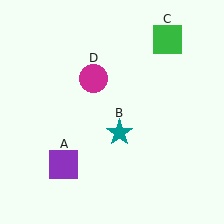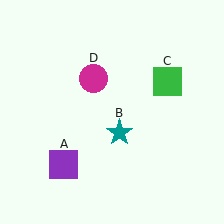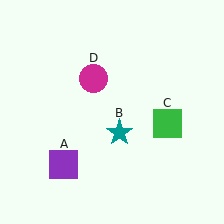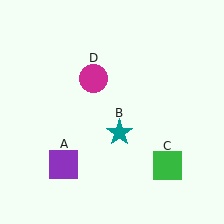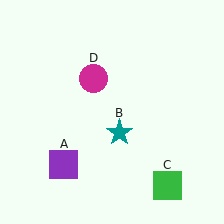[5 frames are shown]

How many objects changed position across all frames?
1 object changed position: green square (object C).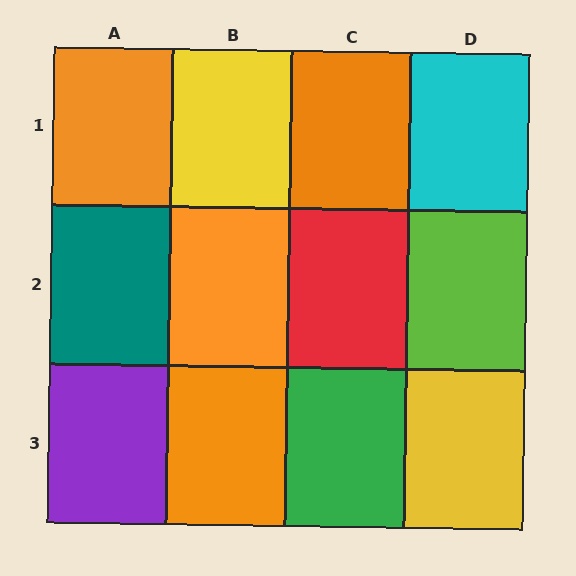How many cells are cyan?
1 cell is cyan.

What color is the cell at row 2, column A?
Teal.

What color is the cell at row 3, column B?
Orange.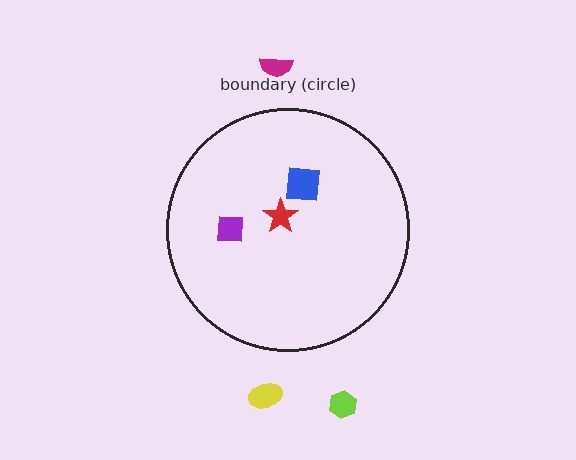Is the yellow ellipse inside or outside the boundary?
Outside.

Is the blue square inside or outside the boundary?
Inside.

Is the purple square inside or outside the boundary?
Inside.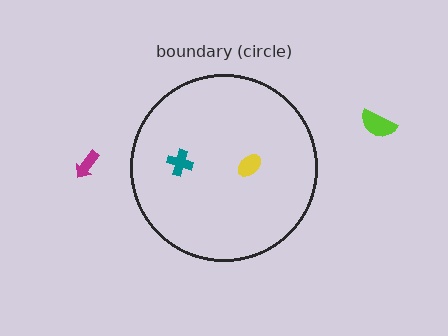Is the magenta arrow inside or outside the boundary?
Outside.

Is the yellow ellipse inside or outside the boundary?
Inside.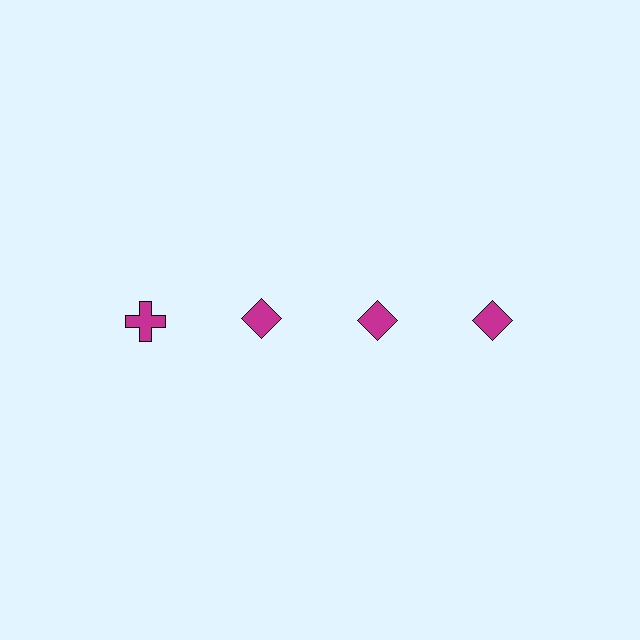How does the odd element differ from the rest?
It has a different shape: cross instead of diamond.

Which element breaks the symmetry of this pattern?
The magenta cross in the top row, leftmost column breaks the symmetry. All other shapes are magenta diamonds.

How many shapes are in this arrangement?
There are 4 shapes arranged in a grid pattern.